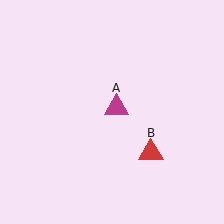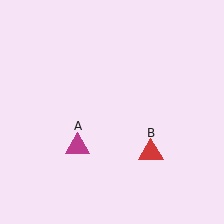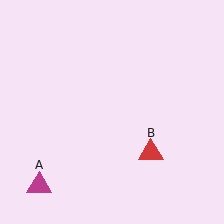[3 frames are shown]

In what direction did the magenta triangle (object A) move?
The magenta triangle (object A) moved down and to the left.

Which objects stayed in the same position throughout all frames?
Red triangle (object B) remained stationary.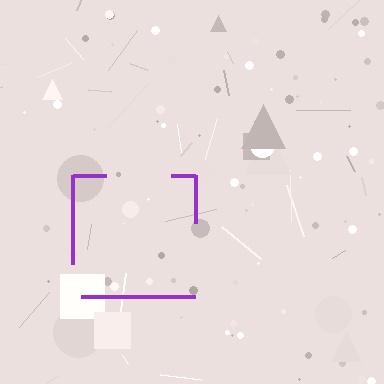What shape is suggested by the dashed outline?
The dashed outline suggests a square.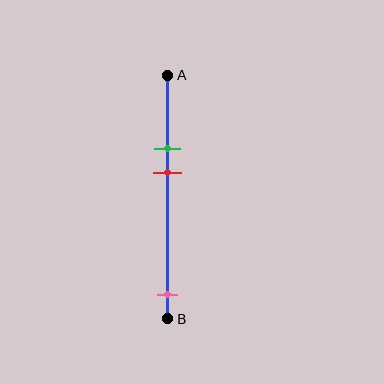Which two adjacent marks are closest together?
The green and red marks are the closest adjacent pair.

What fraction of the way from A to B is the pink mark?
The pink mark is approximately 90% (0.9) of the way from A to B.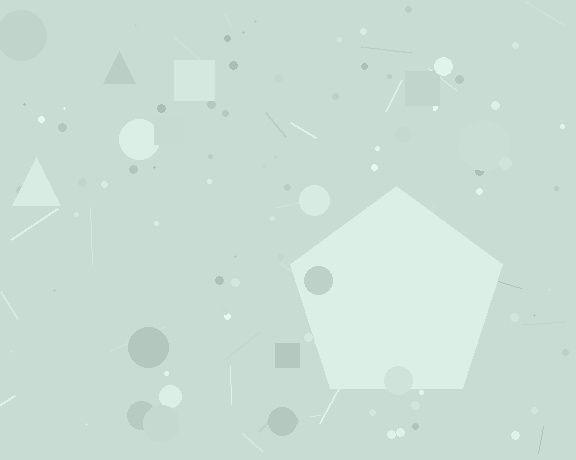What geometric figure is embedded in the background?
A pentagon is embedded in the background.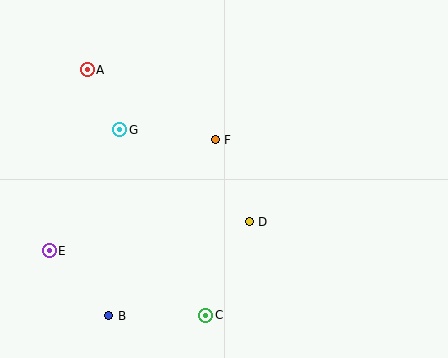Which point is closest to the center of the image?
Point F at (215, 140) is closest to the center.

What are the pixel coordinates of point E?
Point E is at (49, 251).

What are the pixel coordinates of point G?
Point G is at (120, 130).